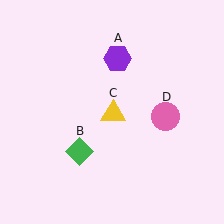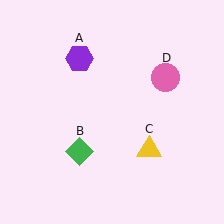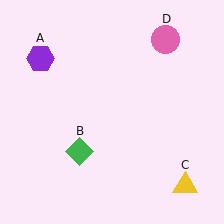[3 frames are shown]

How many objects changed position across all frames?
3 objects changed position: purple hexagon (object A), yellow triangle (object C), pink circle (object D).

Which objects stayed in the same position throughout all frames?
Green diamond (object B) remained stationary.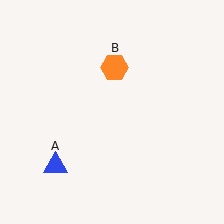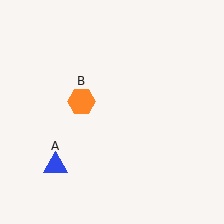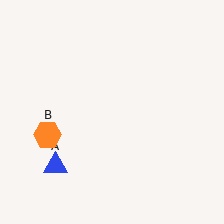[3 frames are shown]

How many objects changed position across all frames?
1 object changed position: orange hexagon (object B).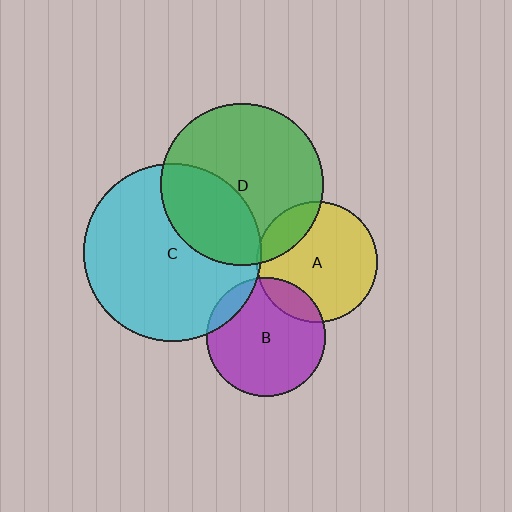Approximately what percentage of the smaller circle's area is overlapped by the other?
Approximately 10%.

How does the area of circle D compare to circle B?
Approximately 1.9 times.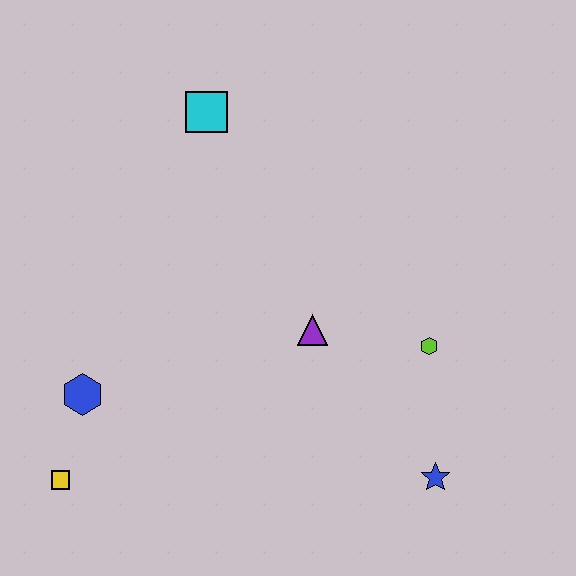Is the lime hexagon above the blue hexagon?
Yes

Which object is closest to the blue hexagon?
The yellow square is closest to the blue hexagon.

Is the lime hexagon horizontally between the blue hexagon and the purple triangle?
No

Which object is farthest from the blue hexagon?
The blue star is farthest from the blue hexagon.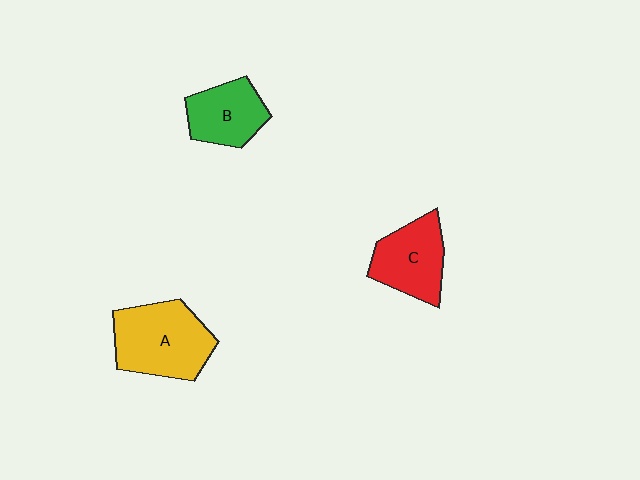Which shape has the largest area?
Shape A (yellow).